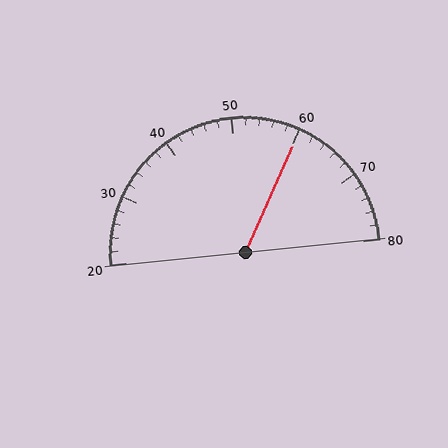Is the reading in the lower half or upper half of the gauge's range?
The reading is in the upper half of the range (20 to 80).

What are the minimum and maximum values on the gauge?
The gauge ranges from 20 to 80.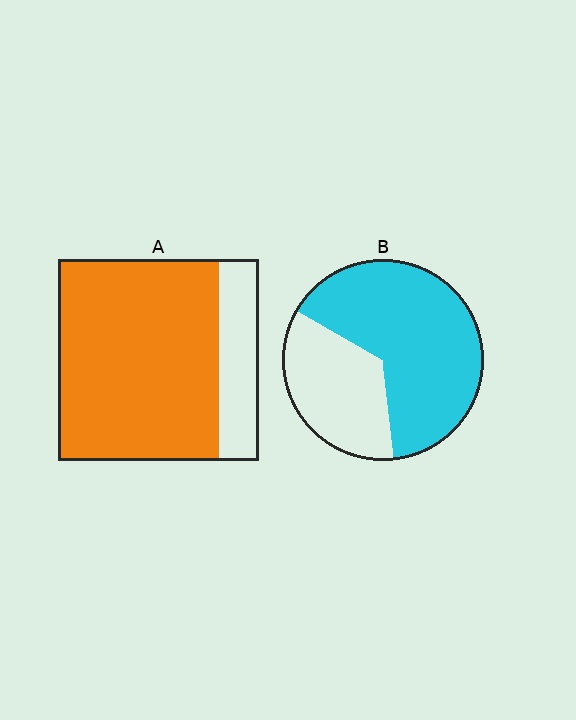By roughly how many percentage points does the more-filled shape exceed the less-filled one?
By roughly 15 percentage points (A over B).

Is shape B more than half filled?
Yes.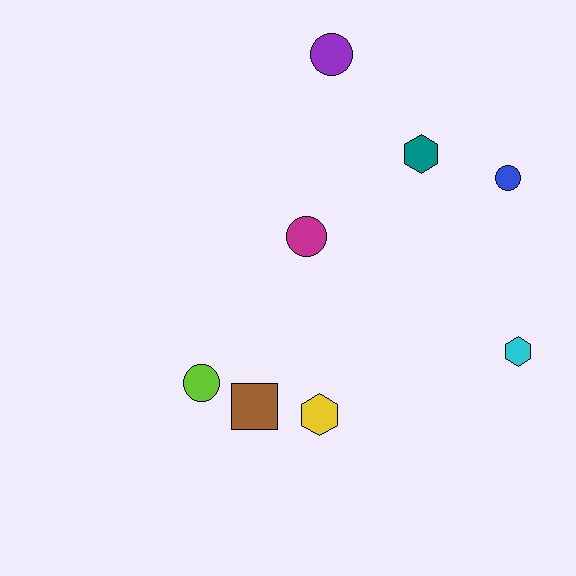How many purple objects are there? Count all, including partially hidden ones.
There is 1 purple object.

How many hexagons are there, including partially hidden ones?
There are 3 hexagons.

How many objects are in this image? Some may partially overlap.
There are 8 objects.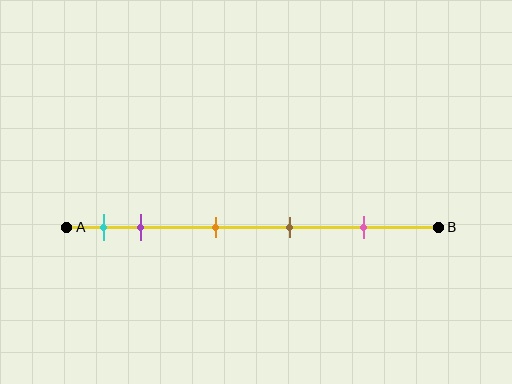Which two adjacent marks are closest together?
The cyan and purple marks are the closest adjacent pair.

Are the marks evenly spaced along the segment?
No, the marks are not evenly spaced.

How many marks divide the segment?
There are 5 marks dividing the segment.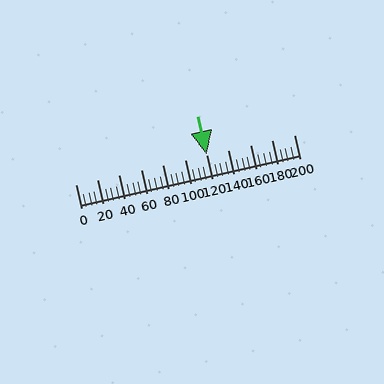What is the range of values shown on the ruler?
The ruler shows values from 0 to 200.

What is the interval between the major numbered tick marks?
The major tick marks are spaced 20 units apart.